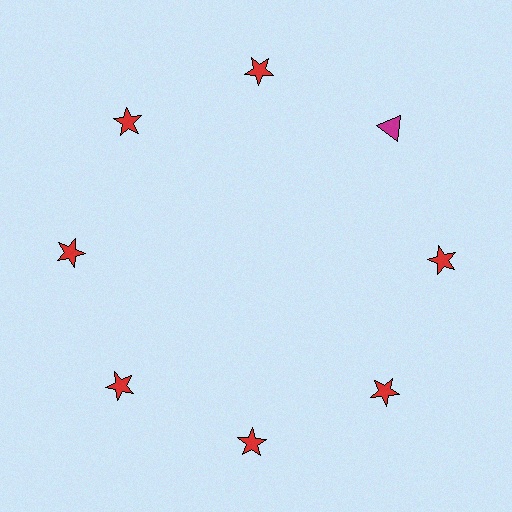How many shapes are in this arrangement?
There are 8 shapes arranged in a ring pattern.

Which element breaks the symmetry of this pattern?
The magenta triangle at roughly the 2 o'clock position breaks the symmetry. All other shapes are red stars.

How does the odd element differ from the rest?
It differs in both color (magenta instead of red) and shape (triangle instead of star).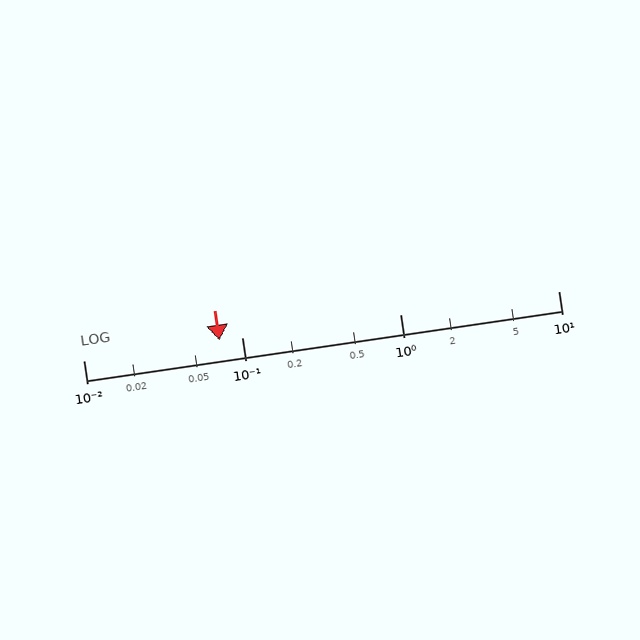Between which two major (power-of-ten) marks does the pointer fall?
The pointer is between 0.01 and 0.1.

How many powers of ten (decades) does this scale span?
The scale spans 3 decades, from 0.01 to 10.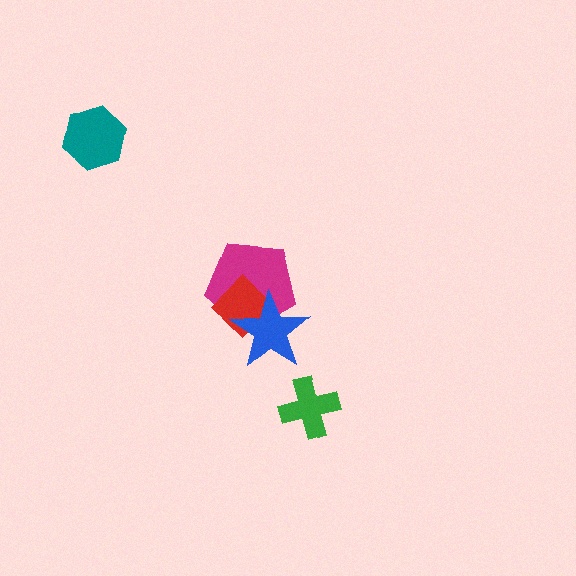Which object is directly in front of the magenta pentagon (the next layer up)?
The red diamond is directly in front of the magenta pentagon.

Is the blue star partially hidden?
No, no other shape covers it.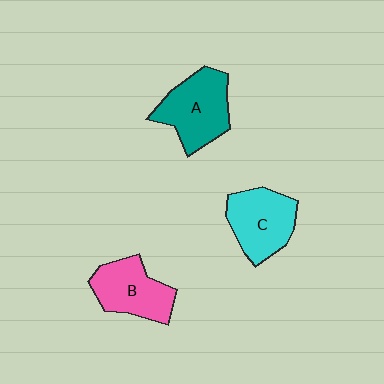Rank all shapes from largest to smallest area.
From largest to smallest: A (teal), C (cyan), B (pink).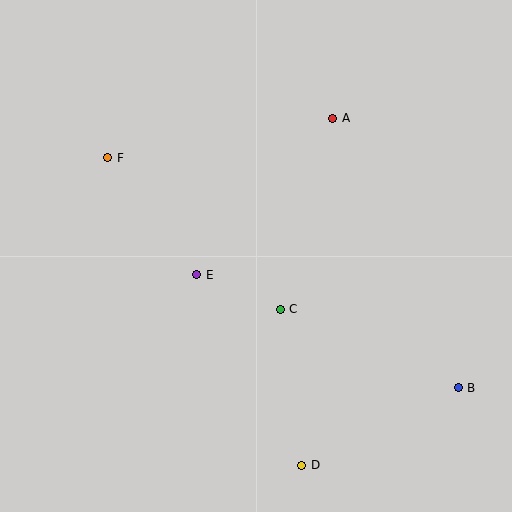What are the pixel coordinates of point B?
Point B is at (458, 388).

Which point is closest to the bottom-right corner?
Point B is closest to the bottom-right corner.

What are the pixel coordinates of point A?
Point A is at (333, 118).